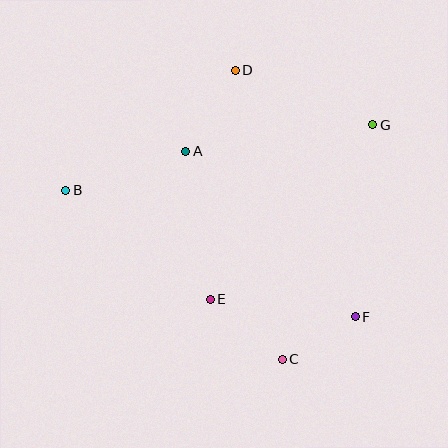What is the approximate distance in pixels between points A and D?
The distance between A and D is approximately 96 pixels.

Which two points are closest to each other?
Points C and F are closest to each other.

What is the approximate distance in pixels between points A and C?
The distance between A and C is approximately 229 pixels.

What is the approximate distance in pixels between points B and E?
The distance between B and E is approximately 182 pixels.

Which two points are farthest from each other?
Points B and F are farthest from each other.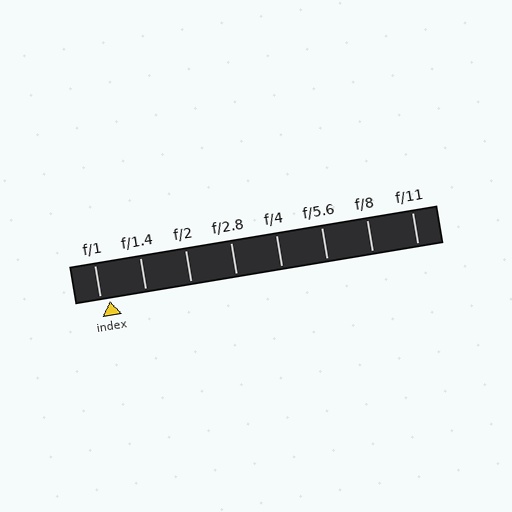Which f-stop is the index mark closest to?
The index mark is closest to f/1.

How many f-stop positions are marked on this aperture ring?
There are 8 f-stop positions marked.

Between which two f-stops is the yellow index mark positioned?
The index mark is between f/1 and f/1.4.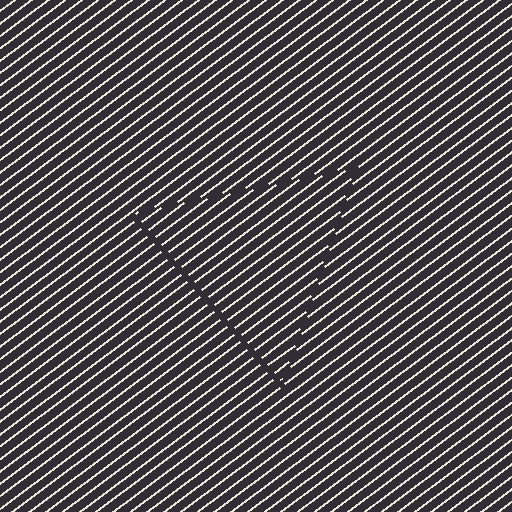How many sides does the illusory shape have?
3 sides — the line-ends trace a triangle.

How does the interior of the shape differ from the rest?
The interior of the shape contains the same grating, shifted by half a period — the contour is defined by the phase discontinuity where line-ends from the inner and outer gratings abut.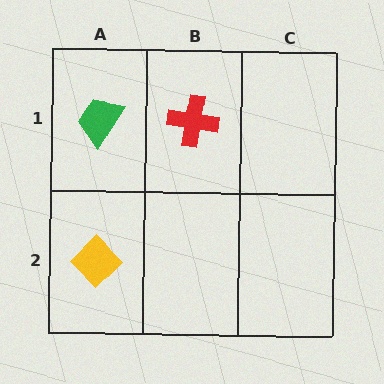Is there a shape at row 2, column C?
No, that cell is empty.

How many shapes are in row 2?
1 shape.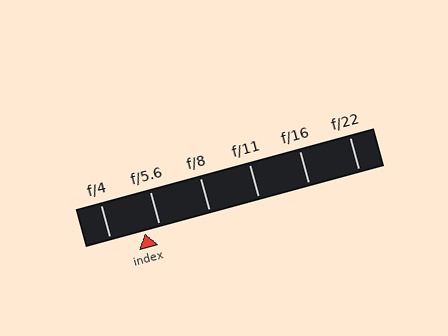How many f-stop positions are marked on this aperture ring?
There are 6 f-stop positions marked.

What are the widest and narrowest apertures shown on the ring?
The widest aperture shown is f/4 and the narrowest is f/22.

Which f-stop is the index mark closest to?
The index mark is closest to f/5.6.